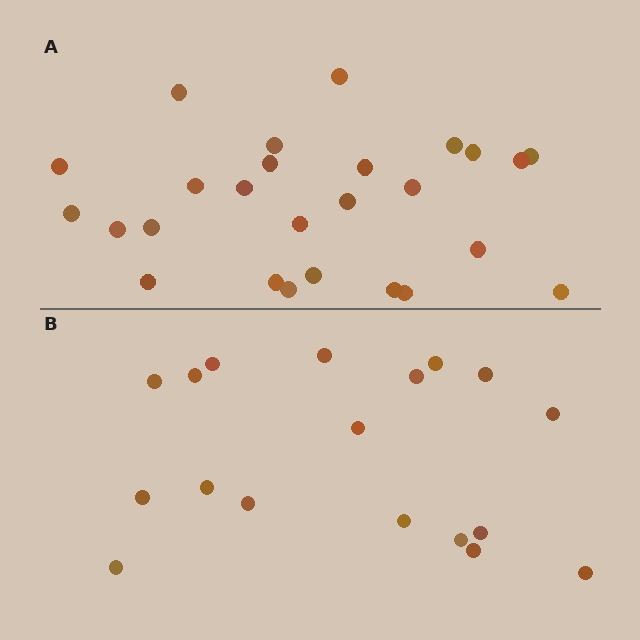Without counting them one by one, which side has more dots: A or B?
Region A (the top region) has more dots.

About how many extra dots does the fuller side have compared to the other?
Region A has roughly 8 or so more dots than region B.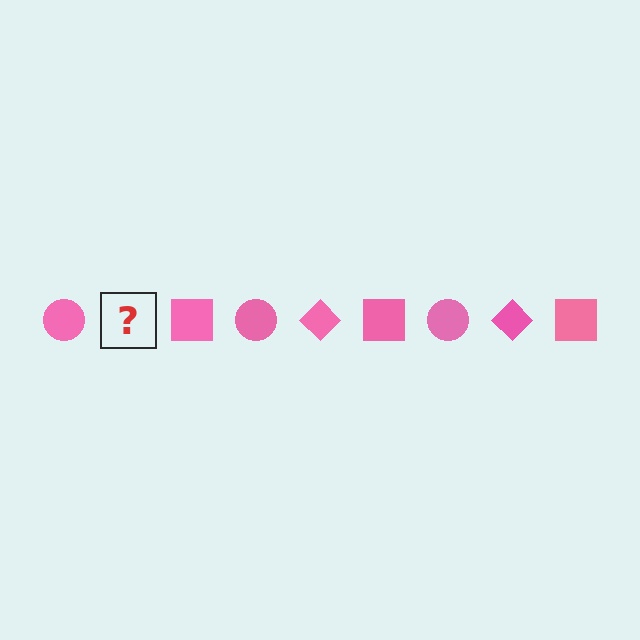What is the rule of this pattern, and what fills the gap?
The rule is that the pattern cycles through circle, diamond, square shapes in pink. The gap should be filled with a pink diamond.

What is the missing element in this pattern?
The missing element is a pink diamond.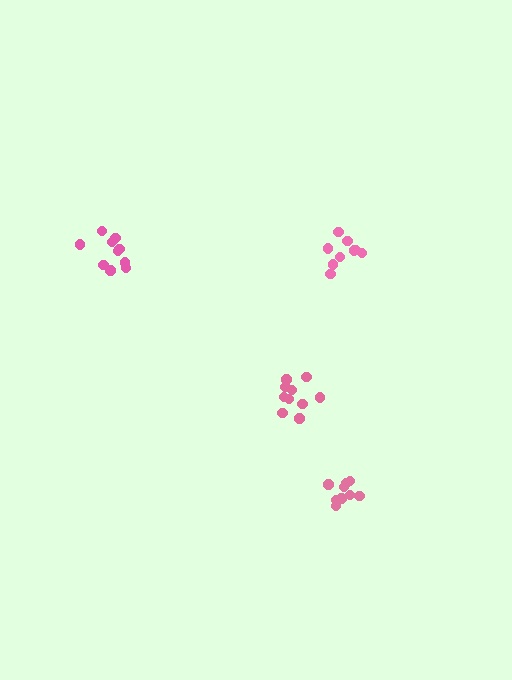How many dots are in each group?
Group 1: 10 dots, Group 2: 9 dots, Group 3: 9 dots, Group 4: 10 dots (38 total).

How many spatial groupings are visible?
There are 4 spatial groupings.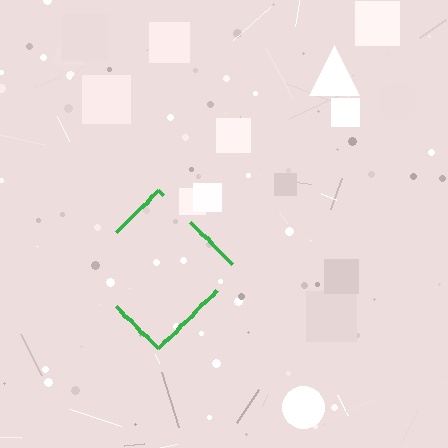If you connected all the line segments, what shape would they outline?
They would outline a diamond.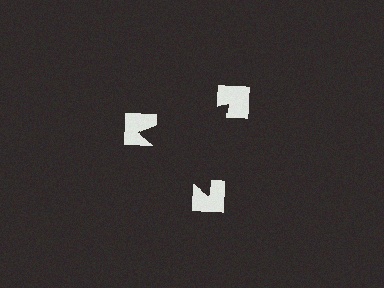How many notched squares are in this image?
There are 3 — one at each vertex of the illusory triangle.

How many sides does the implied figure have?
3 sides.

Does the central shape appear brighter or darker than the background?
It typically appears slightly darker than the background, even though no actual brightness change is drawn.